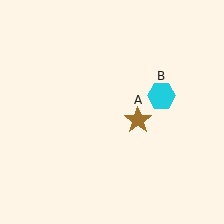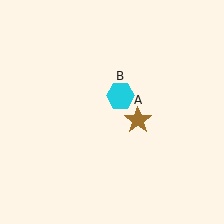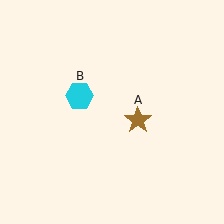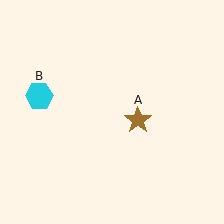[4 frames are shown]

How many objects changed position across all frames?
1 object changed position: cyan hexagon (object B).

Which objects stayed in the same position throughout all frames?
Brown star (object A) remained stationary.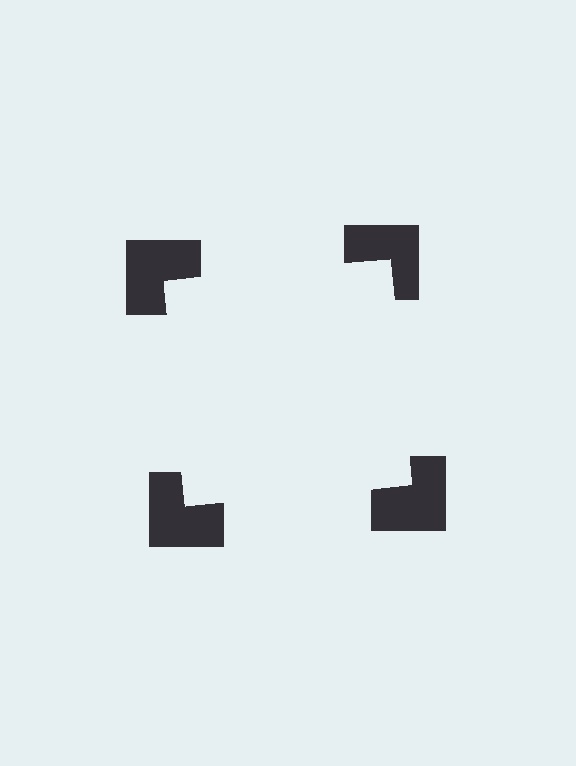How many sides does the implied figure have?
4 sides.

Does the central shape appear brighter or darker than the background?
It typically appears slightly brighter than the background, even though no actual brightness change is drawn.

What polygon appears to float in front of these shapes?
An illusory square — its edges are inferred from the aligned wedge cuts in the notched squares, not physically drawn.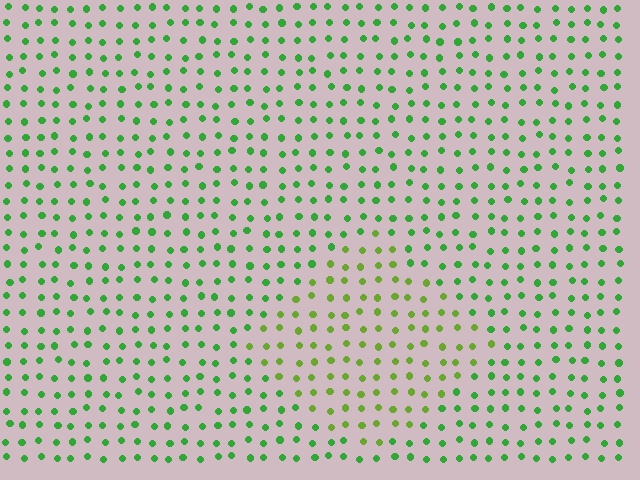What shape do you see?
I see a diamond.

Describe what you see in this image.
The image is filled with small green elements in a uniform arrangement. A diamond-shaped region is visible where the elements are tinted to a slightly different hue, forming a subtle color boundary.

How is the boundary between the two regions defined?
The boundary is defined purely by a slight shift in hue (about 32 degrees). Spacing, size, and orientation are identical on both sides.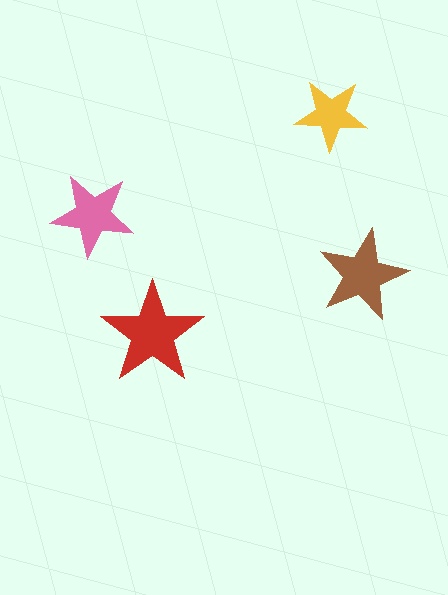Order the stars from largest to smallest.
the red one, the brown one, the pink one, the yellow one.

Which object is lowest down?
The red star is bottommost.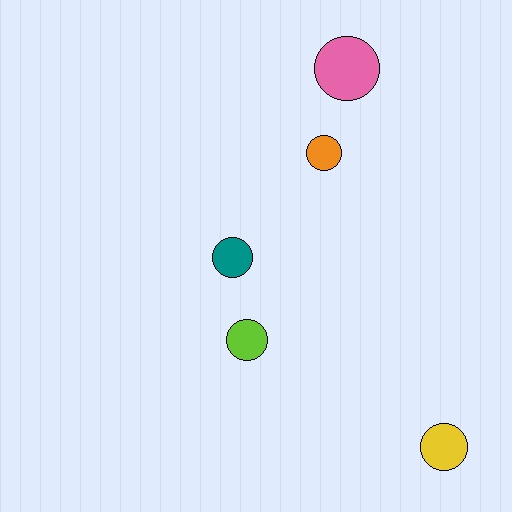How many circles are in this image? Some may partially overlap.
There are 5 circles.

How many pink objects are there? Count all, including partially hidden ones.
There is 1 pink object.